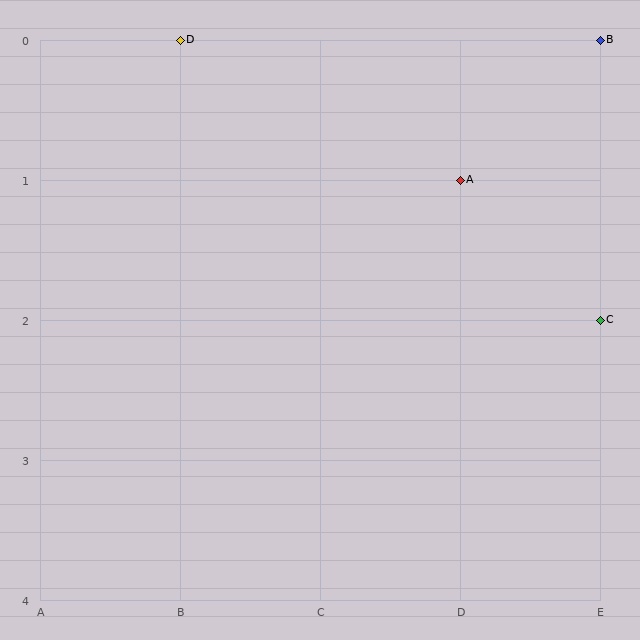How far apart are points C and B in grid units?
Points C and B are 2 rows apart.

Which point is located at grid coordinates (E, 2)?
Point C is at (E, 2).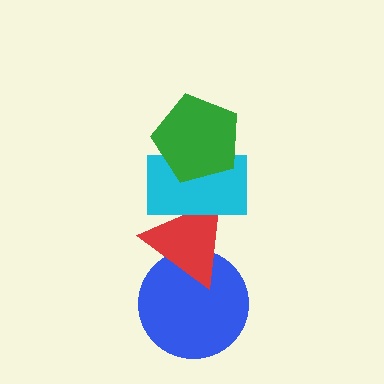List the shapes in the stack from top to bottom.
From top to bottom: the green pentagon, the cyan rectangle, the red triangle, the blue circle.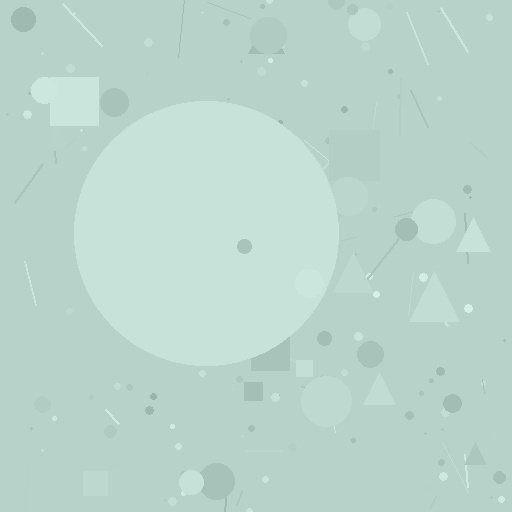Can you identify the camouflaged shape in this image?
The camouflaged shape is a circle.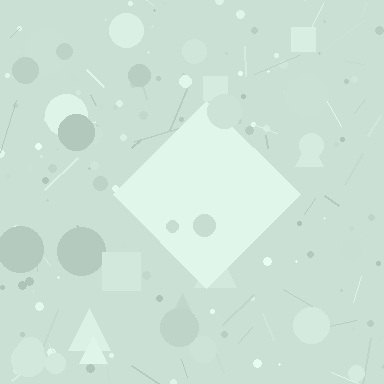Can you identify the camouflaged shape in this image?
The camouflaged shape is a diamond.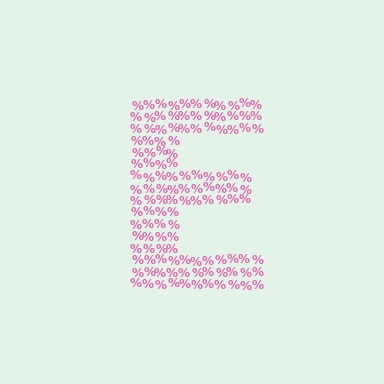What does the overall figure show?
The overall figure shows the letter E.